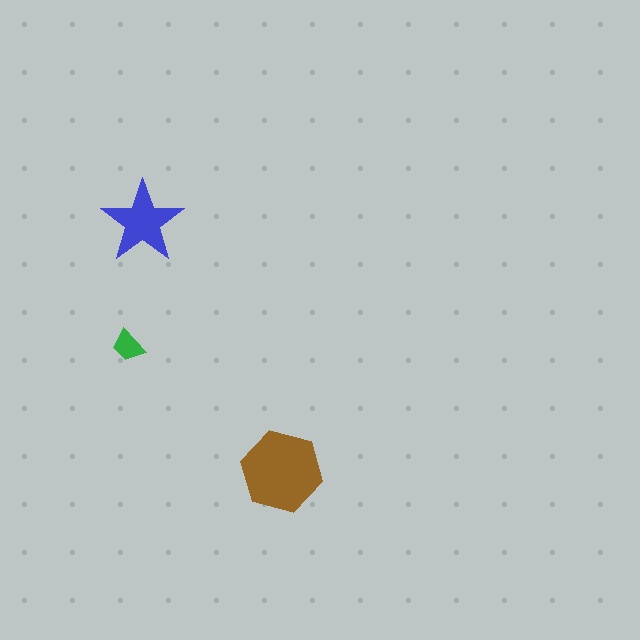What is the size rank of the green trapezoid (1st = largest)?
3rd.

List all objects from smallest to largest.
The green trapezoid, the blue star, the brown hexagon.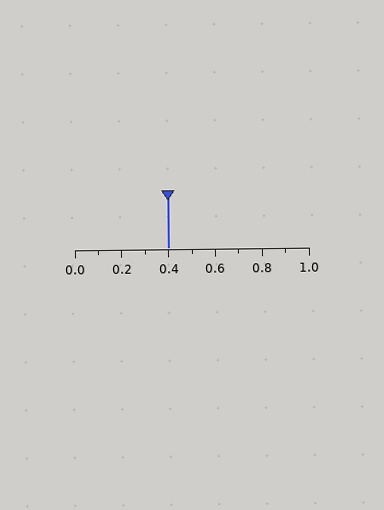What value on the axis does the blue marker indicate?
The marker indicates approximately 0.4.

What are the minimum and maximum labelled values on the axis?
The axis runs from 0.0 to 1.0.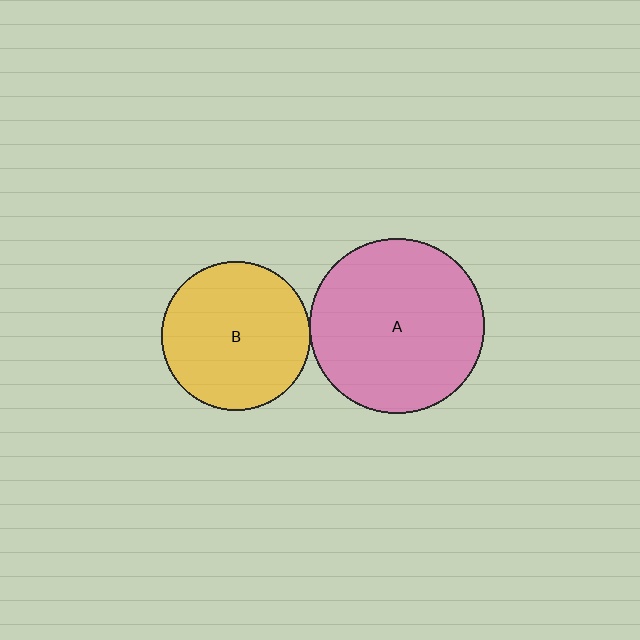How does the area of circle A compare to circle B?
Approximately 1.4 times.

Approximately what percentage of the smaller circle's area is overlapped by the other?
Approximately 5%.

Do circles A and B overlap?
Yes.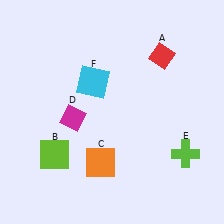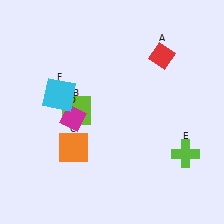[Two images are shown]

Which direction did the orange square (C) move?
The orange square (C) moved left.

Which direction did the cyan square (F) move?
The cyan square (F) moved left.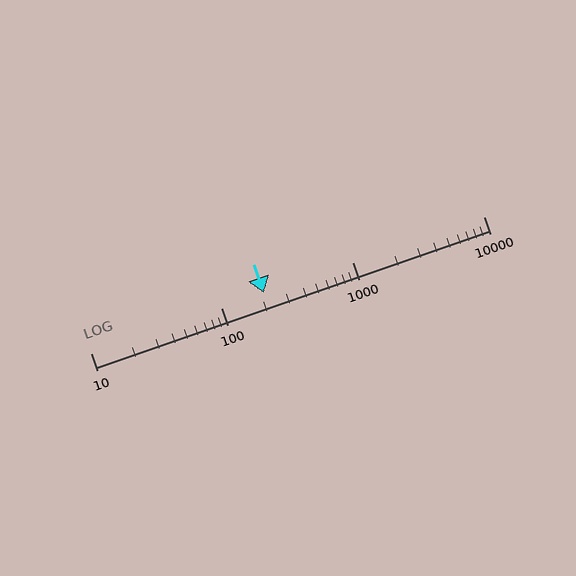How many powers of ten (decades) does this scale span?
The scale spans 3 decades, from 10 to 10000.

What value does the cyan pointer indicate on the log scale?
The pointer indicates approximately 210.